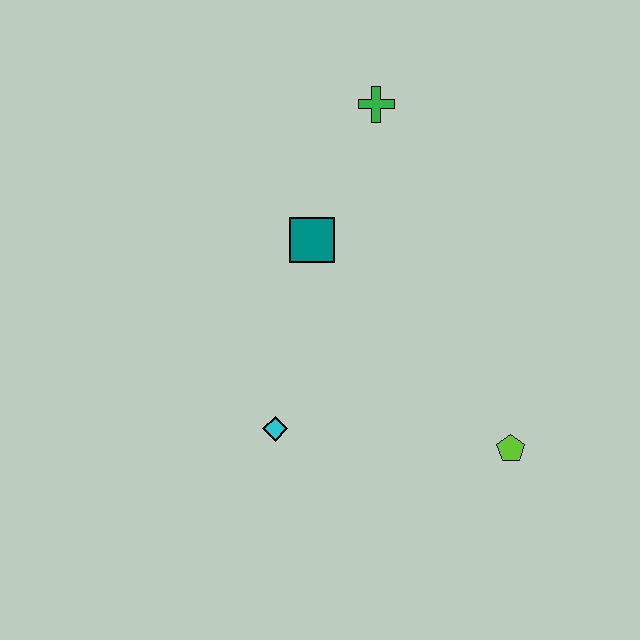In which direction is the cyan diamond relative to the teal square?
The cyan diamond is below the teal square.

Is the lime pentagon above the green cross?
No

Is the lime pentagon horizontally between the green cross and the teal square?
No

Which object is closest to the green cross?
The teal square is closest to the green cross.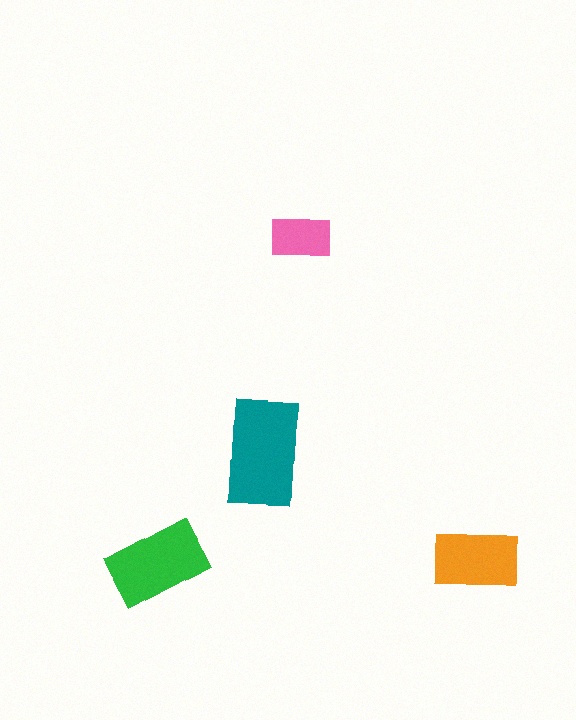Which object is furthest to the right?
The orange rectangle is rightmost.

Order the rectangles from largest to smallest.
the teal one, the green one, the orange one, the pink one.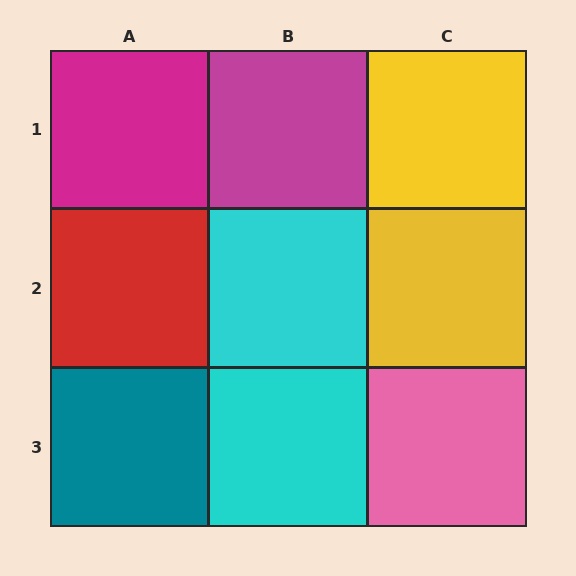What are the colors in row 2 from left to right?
Red, cyan, yellow.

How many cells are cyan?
2 cells are cyan.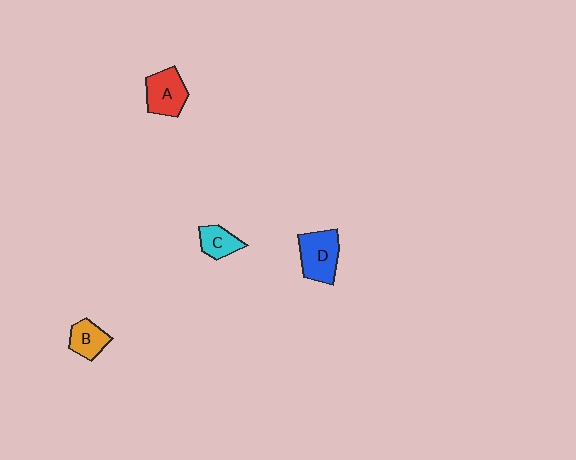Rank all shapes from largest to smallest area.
From largest to smallest: D (blue), A (red), B (orange), C (cyan).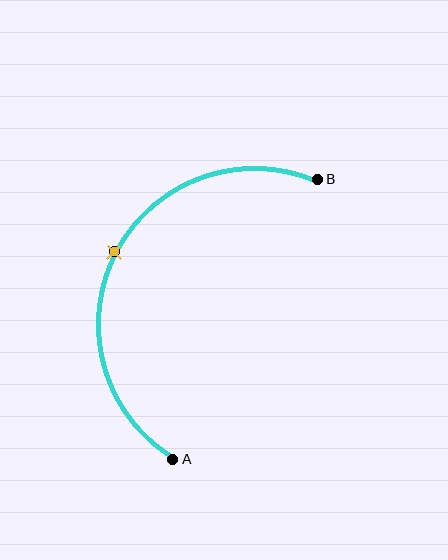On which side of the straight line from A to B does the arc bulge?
The arc bulges to the left of the straight line connecting A and B.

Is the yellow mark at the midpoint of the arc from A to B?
Yes. The yellow mark lies on the arc at equal arc-length from both A and B — it is the arc midpoint.